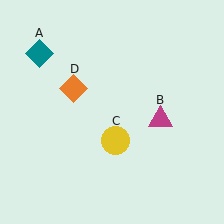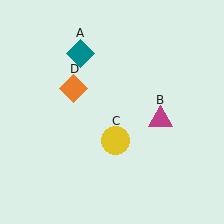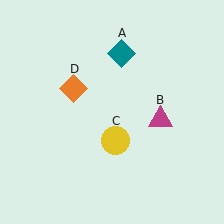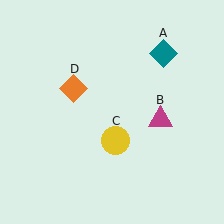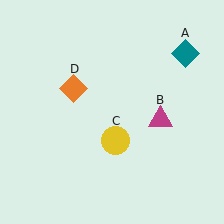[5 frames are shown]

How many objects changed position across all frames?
1 object changed position: teal diamond (object A).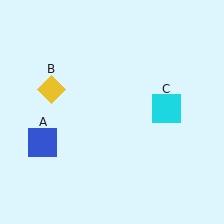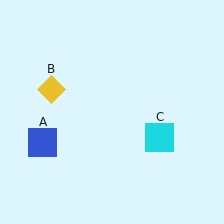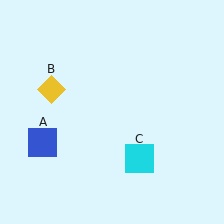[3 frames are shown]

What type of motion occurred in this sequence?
The cyan square (object C) rotated clockwise around the center of the scene.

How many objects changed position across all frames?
1 object changed position: cyan square (object C).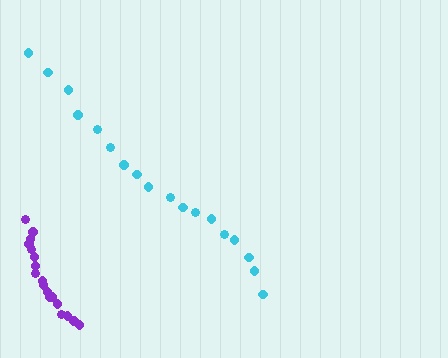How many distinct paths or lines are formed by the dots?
There are 2 distinct paths.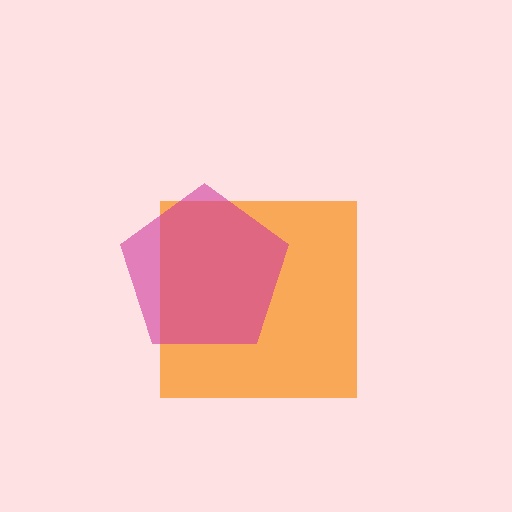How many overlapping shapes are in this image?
There are 2 overlapping shapes in the image.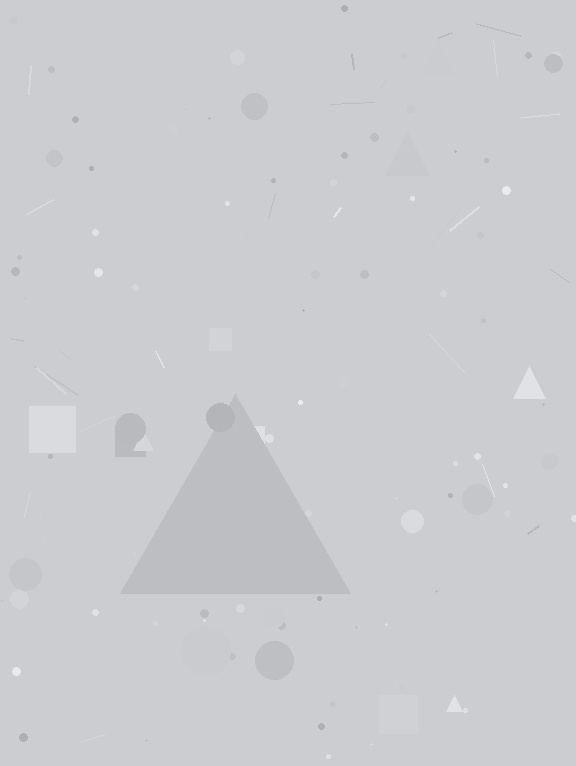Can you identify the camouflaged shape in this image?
The camouflaged shape is a triangle.